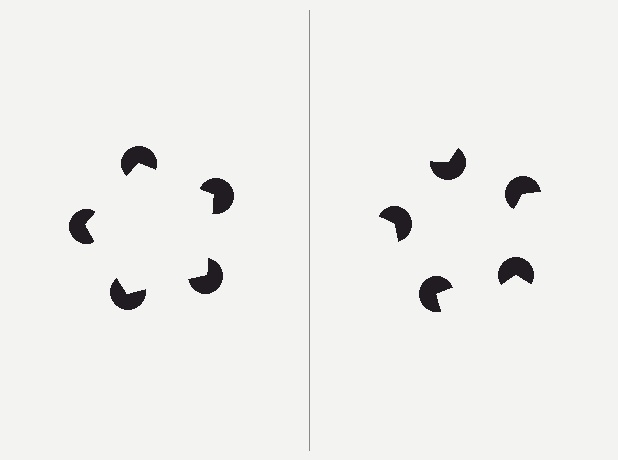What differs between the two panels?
The pac-man discs are positioned identically on both sides; only the wedge orientations differ. On the left they align to a pentagon; on the right they are misaligned.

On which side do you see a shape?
An illusory pentagon appears on the left side. On the right side the wedge cuts are rotated, so no coherent shape forms.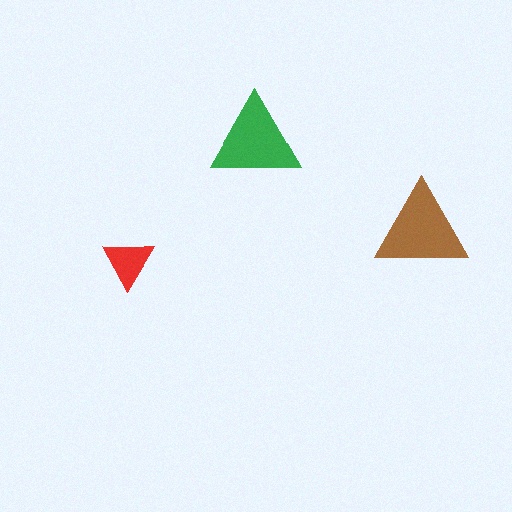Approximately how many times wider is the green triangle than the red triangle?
About 1.5 times wider.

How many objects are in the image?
There are 3 objects in the image.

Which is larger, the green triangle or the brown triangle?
The brown one.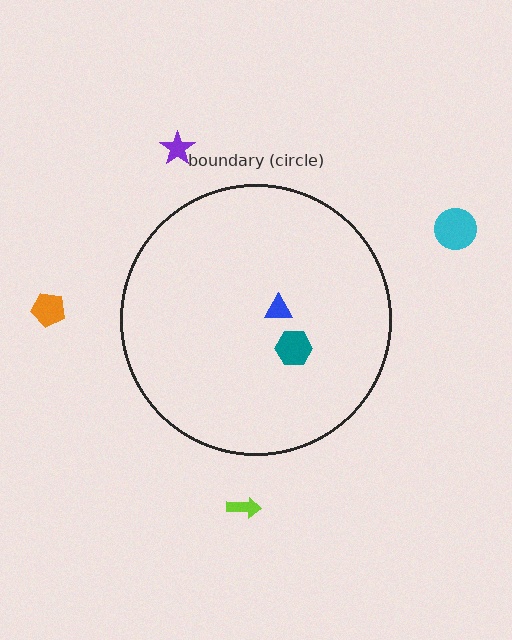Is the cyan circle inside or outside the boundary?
Outside.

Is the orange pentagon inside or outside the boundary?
Outside.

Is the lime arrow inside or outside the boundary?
Outside.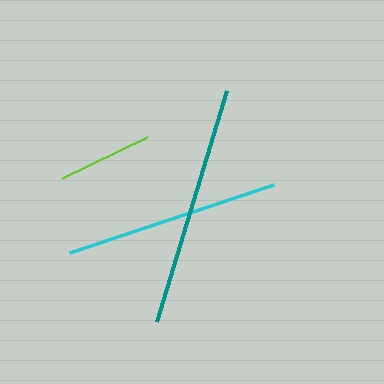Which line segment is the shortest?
The lime line is the shortest at approximately 94 pixels.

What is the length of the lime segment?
The lime segment is approximately 94 pixels long.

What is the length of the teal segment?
The teal segment is approximately 241 pixels long.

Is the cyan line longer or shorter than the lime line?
The cyan line is longer than the lime line.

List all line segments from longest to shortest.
From longest to shortest: teal, cyan, lime.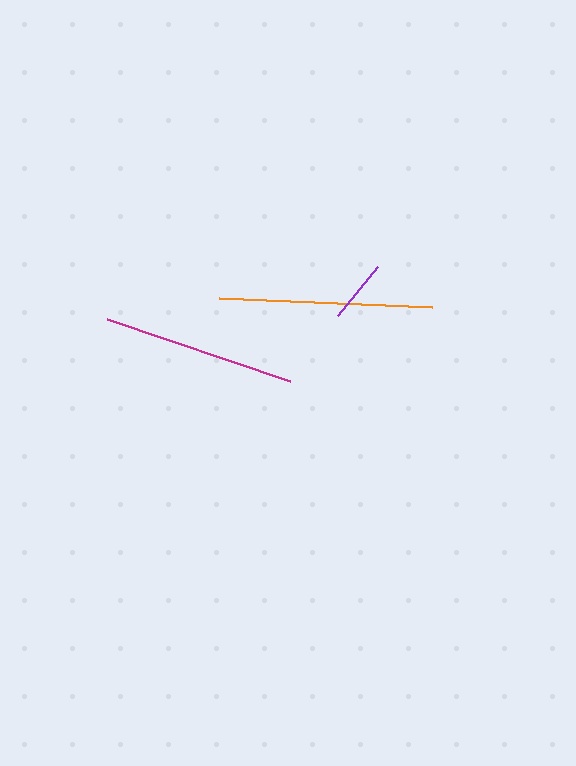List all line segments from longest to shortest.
From longest to shortest: orange, magenta, purple.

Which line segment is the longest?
The orange line is the longest at approximately 213 pixels.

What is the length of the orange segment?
The orange segment is approximately 213 pixels long.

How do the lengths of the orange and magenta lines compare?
The orange and magenta lines are approximately the same length.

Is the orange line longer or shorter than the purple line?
The orange line is longer than the purple line.